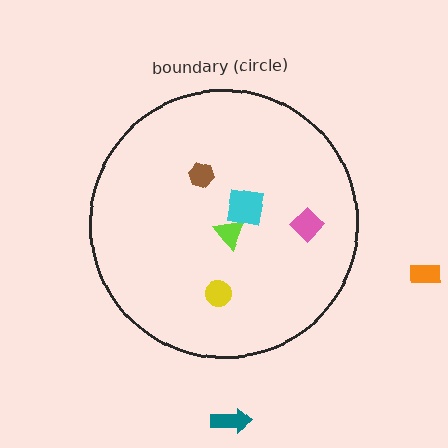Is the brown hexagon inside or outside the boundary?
Inside.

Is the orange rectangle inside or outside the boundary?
Outside.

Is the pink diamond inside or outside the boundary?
Inside.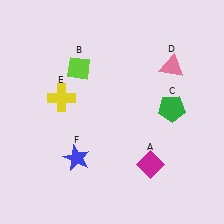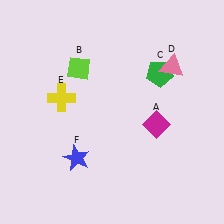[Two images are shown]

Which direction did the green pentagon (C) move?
The green pentagon (C) moved up.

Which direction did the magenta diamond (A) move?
The magenta diamond (A) moved up.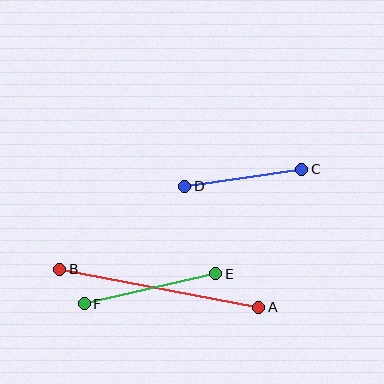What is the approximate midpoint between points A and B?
The midpoint is at approximately (159, 288) pixels.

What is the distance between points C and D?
The distance is approximately 118 pixels.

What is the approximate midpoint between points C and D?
The midpoint is at approximately (243, 178) pixels.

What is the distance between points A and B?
The distance is approximately 203 pixels.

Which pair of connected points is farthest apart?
Points A and B are farthest apart.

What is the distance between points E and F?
The distance is approximately 135 pixels.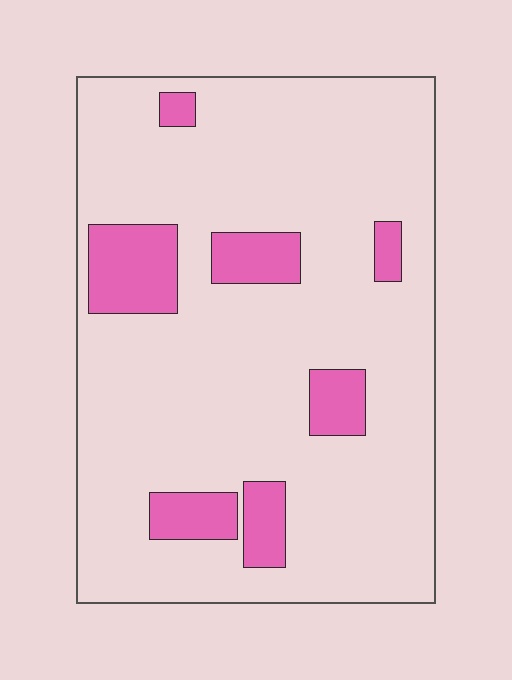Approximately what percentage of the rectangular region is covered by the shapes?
Approximately 15%.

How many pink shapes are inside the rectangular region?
7.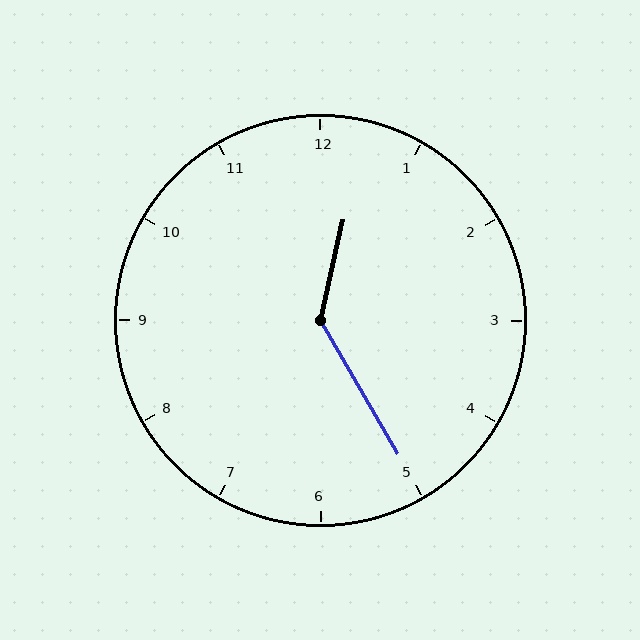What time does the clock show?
12:25.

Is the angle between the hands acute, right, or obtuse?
It is obtuse.